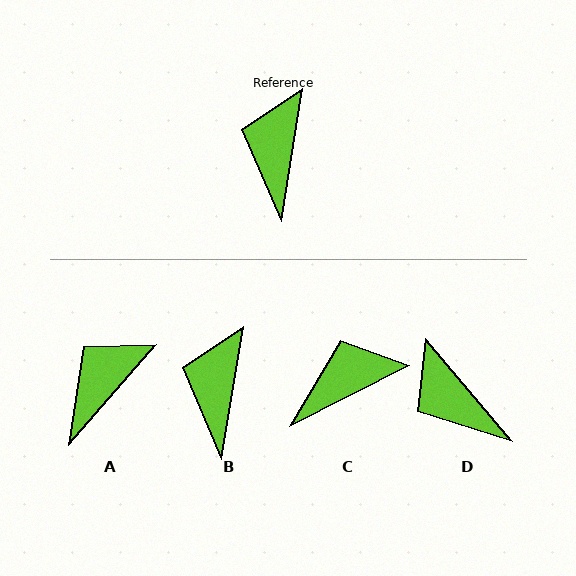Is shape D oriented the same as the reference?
No, it is off by about 49 degrees.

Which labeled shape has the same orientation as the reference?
B.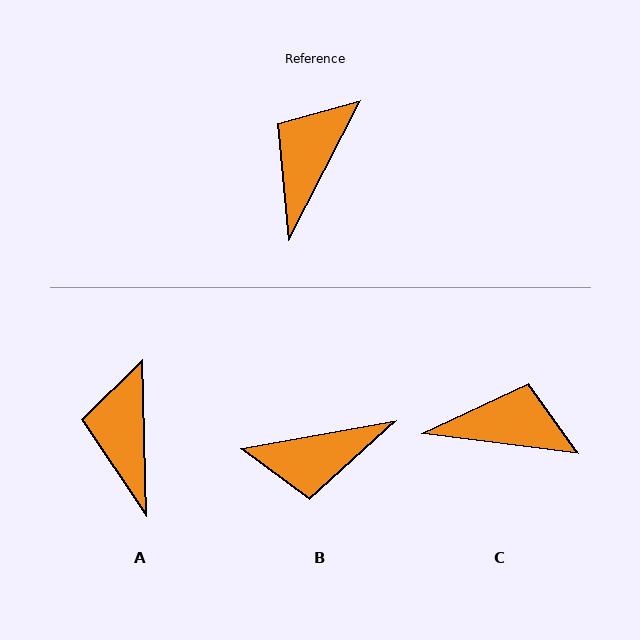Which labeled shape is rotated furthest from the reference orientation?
B, about 127 degrees away.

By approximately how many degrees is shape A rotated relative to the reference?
Approximately 29 degrees counter-clockwise.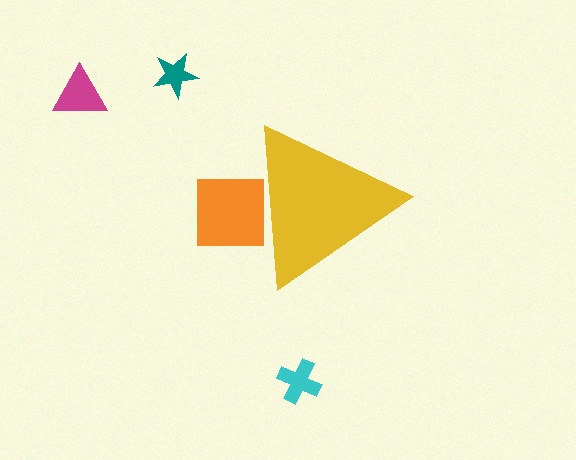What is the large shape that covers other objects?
A yellow triangle.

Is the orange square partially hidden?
Yes, the orange square is partially hidden behind the yellow triangle.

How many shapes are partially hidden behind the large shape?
1 shape is partially hidden.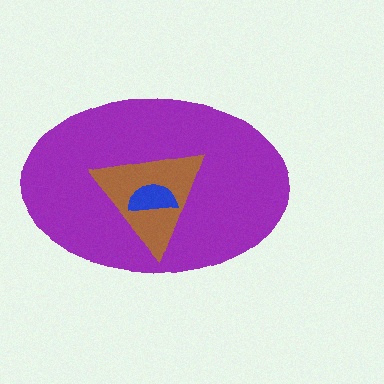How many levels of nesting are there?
3.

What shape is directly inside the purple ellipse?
The brown triangle.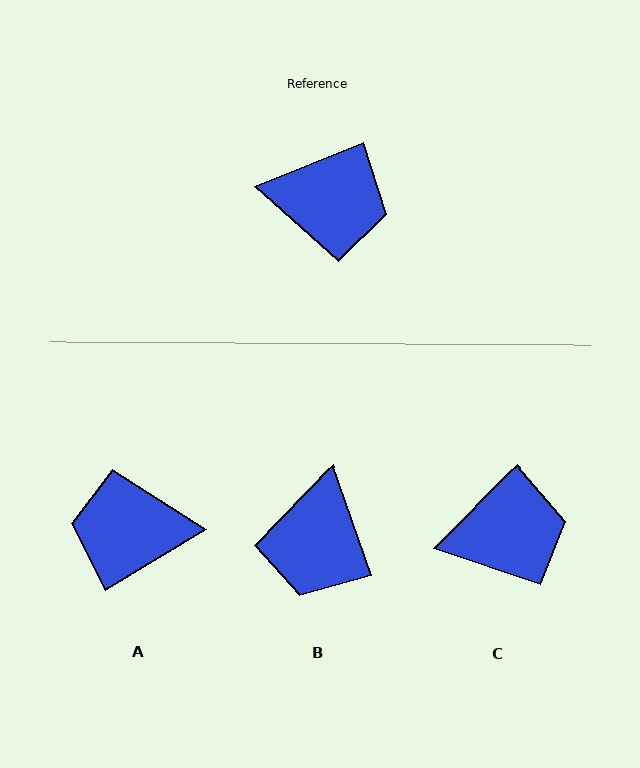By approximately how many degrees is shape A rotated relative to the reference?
Approximately 171 degrees clockwise.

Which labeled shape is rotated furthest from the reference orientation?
A, about 171 degrees away.